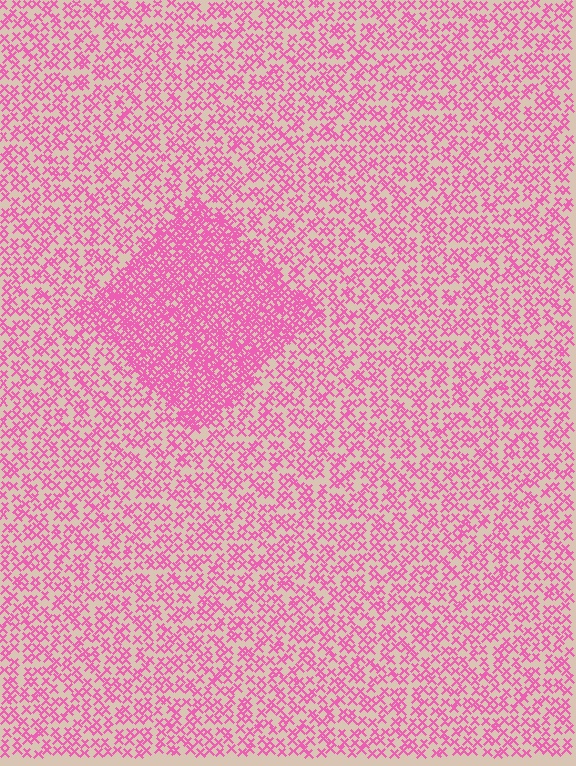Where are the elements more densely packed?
The elements are more densely packed inside the diamond boundary.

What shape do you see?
I see a diamond.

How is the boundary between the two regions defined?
The boundary is defined by a change in element density (approximately 2.2x ratio). All elements are the same color, size, and shape.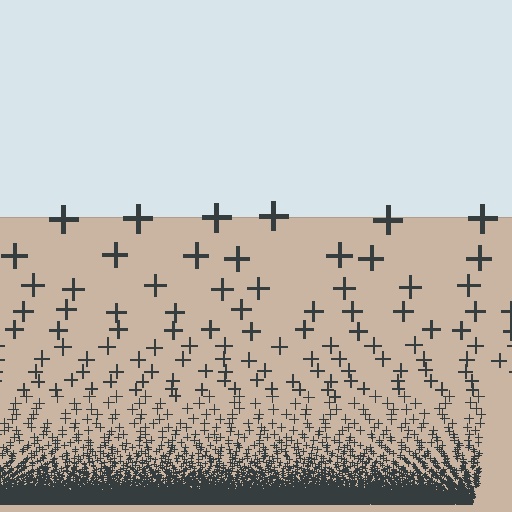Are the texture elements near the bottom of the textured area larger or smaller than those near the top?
Smaller. The gradient is inverted — elements near the bottom are smaller and denser.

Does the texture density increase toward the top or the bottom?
Density increases toward the bottom.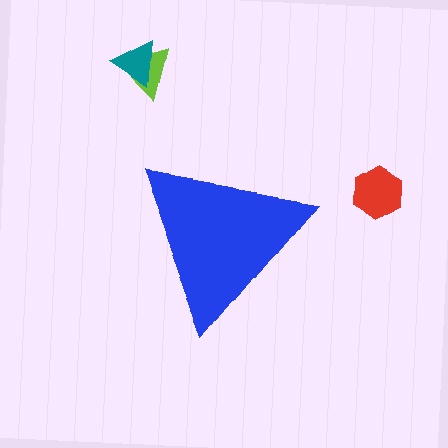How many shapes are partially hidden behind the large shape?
0 shapes are partially hidden.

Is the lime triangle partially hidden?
No, the lime triangle is fully visible.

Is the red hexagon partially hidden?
No, the red hexagon is fully visible.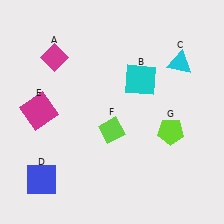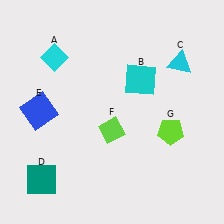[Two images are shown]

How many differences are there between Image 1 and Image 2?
There are 3 differences between the two images.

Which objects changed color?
A changed from magenta to cyan. D changed from blue to teal. E changed from magenta to blue.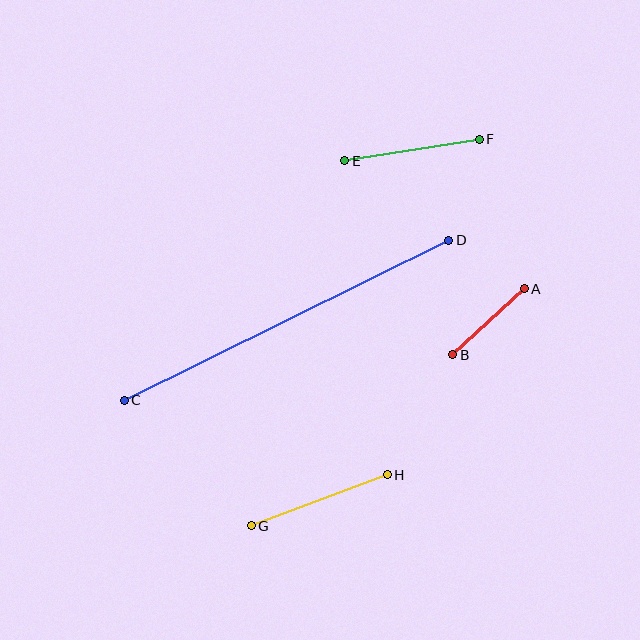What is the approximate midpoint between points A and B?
The midpoint is at approximately (488, 322) pixels.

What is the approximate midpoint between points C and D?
The midpoint is at approximately (286, 320) pixels.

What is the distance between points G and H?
The distance is approximately 145 pixels.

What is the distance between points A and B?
The distance is approximately 98 pixels.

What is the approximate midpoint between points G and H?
The midpoint is at approximately (319, 500) pixels.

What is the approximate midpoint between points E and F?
The midpoint is at approximately (412, 150) pixels.